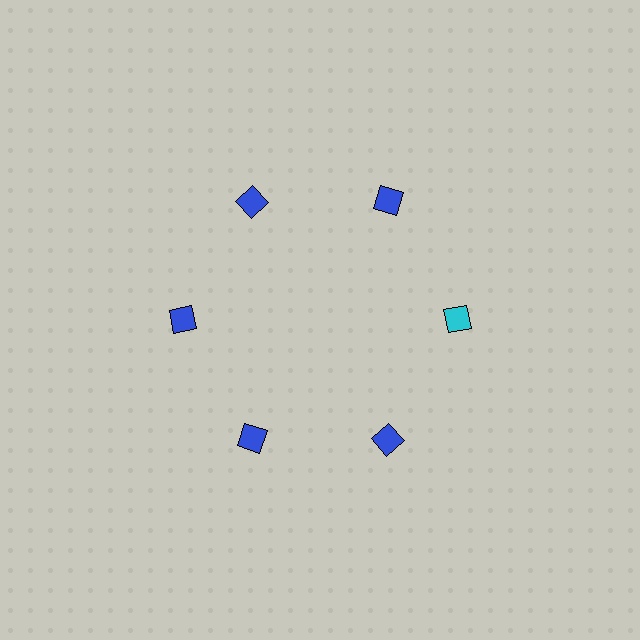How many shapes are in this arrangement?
There are 6 shapes arranged in a ring pattern.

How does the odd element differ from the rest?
It has a different color: cyan instead of blue.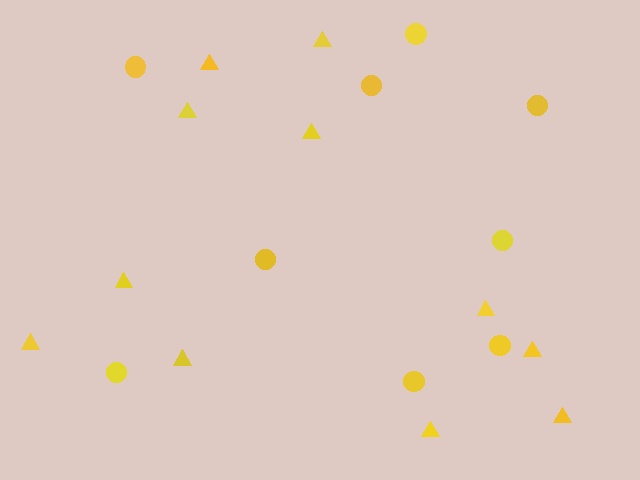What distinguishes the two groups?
There are 2 groups: one group of triangles (11) and one group of circles (9).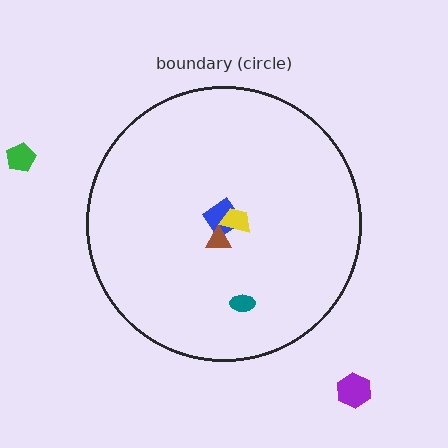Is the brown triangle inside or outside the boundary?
Inside.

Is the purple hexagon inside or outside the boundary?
Outside.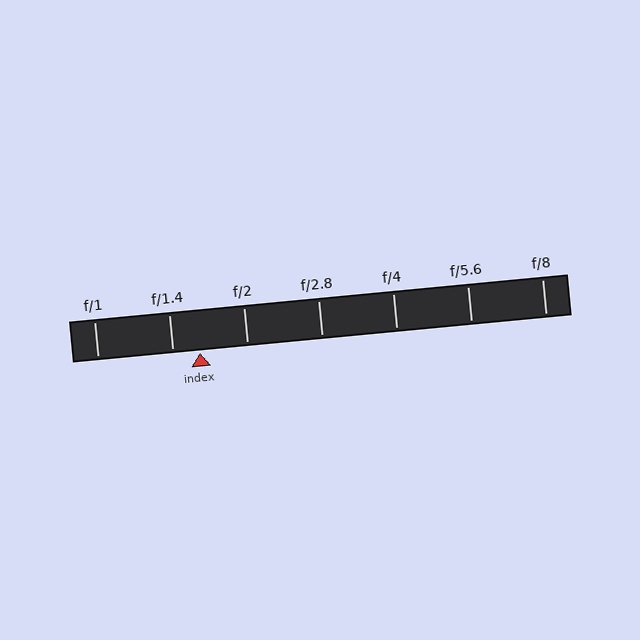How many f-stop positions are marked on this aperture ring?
There are 7 f-stop positions marked.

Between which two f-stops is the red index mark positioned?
The index mark is between f/1.4 and f/2.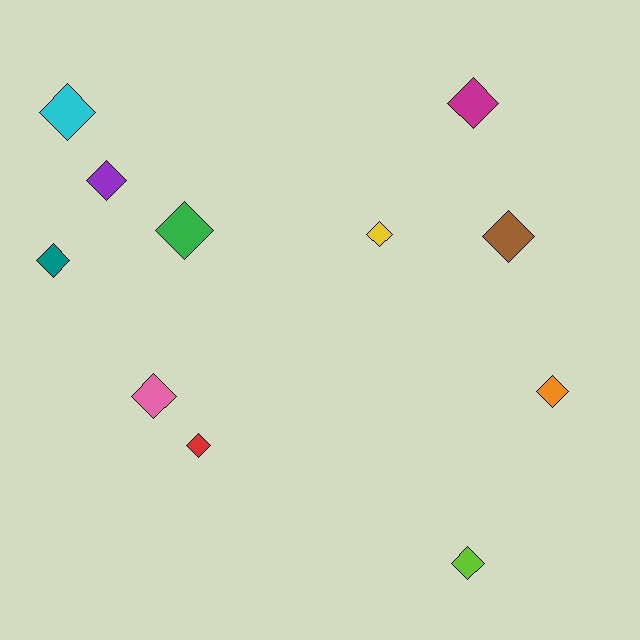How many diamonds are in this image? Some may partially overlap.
There are 11 diamonds.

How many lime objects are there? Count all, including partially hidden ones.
There is 1 lime object.